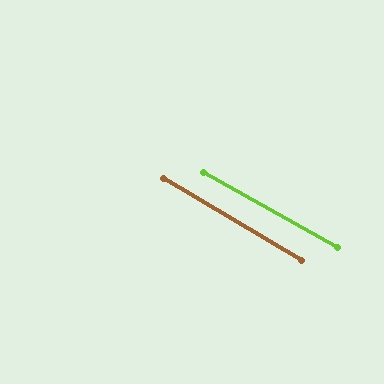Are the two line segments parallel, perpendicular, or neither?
Parallel — their directions differ by only 1.4°.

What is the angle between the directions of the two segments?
Approximately 1 degree.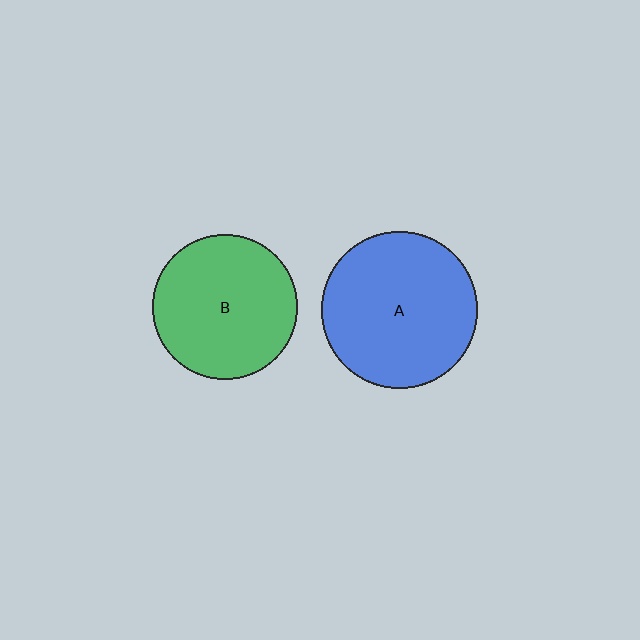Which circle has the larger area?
Circle A (blue).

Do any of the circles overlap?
No, none of the circles overlap.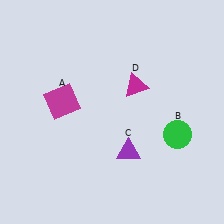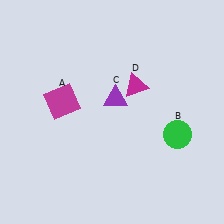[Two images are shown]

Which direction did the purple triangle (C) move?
The purple triangle (C) moved up.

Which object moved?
The purple triangle (C) moved up.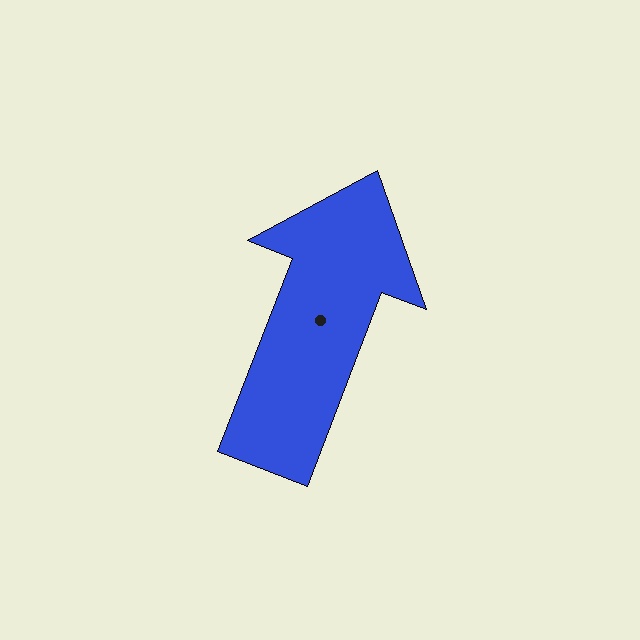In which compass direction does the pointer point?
North.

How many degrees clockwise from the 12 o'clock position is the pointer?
Approximately 21 degrees.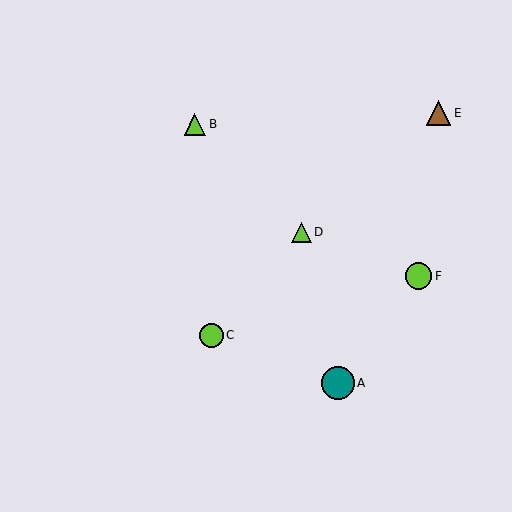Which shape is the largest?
The teal circle (labeled A) is the largest.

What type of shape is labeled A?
Shape A is a teal circle.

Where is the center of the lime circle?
The center of the lime circle is at (211, 335).